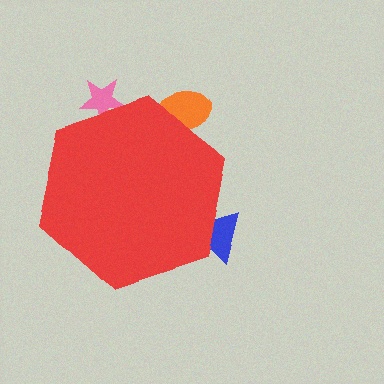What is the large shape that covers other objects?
A red hexagon.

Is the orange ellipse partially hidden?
Yes, the orange ellipse is partially hidden behind the red hexagon.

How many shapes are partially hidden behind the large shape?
3 shapes are partially hidden.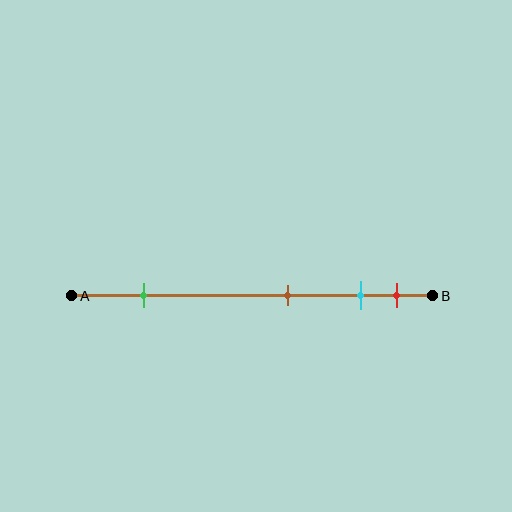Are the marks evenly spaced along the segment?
No, the marks are not evenly spaced.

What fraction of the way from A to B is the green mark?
The green mark is approximately 20% (0.2) of the way from A to B.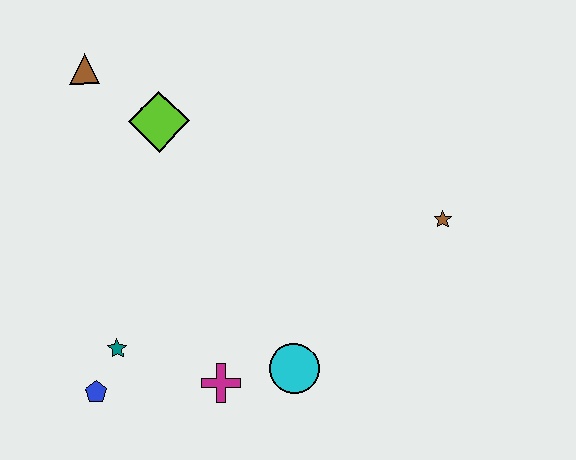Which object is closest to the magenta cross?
The cyan circle is closest to the magenta cross.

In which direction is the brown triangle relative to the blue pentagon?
The brown triangle is above the blue pentagon.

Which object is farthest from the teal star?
The brown star is farthest from the teal star.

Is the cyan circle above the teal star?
No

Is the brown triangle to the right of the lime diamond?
No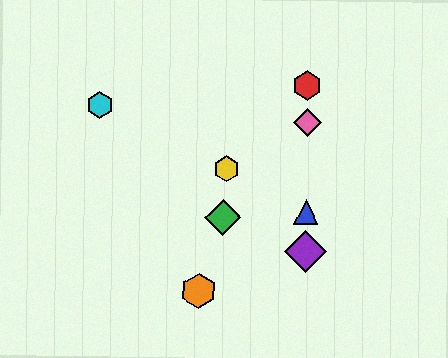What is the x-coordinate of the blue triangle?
The blue triangle is at x≈306.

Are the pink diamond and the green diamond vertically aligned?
No, the pink diamond is at x≈307 and the green diamond is at x≈223.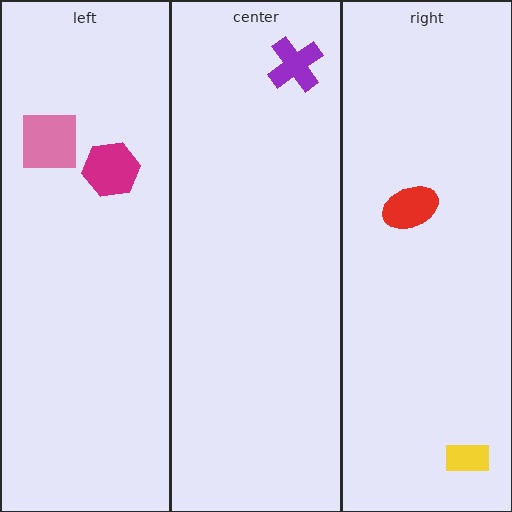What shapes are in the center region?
The purple cross.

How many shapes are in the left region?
2.